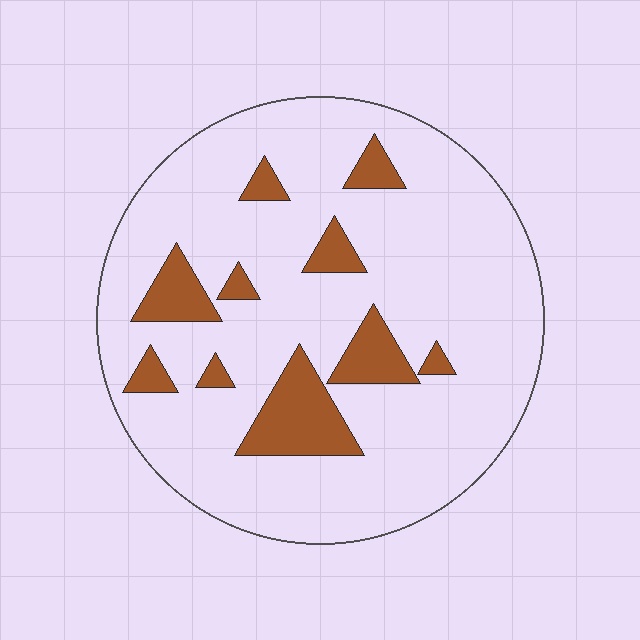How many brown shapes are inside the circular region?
10.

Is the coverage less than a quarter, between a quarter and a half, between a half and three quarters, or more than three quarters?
Less than a quarter.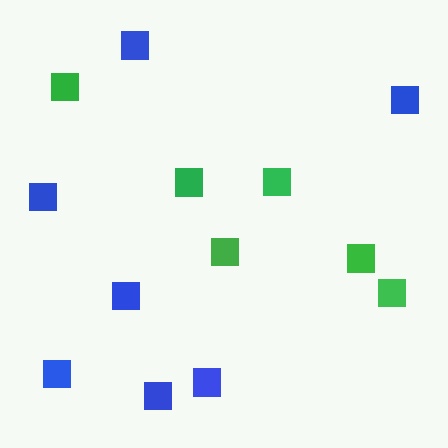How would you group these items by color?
There are 2 groups: one group of blue squares (7) and one group of green squares (6).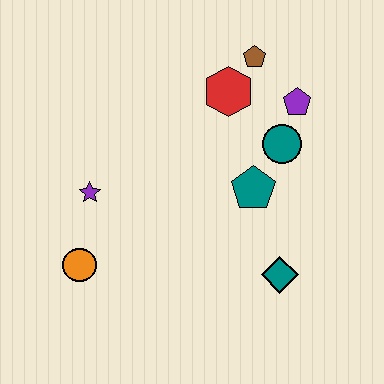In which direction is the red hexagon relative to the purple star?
The red hexagon is to the right of the purple star.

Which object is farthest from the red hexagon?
The orange circle is farthest from the red hexagon.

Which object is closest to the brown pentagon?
The red hexagon is closest to the brown pentagon.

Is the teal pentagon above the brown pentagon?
No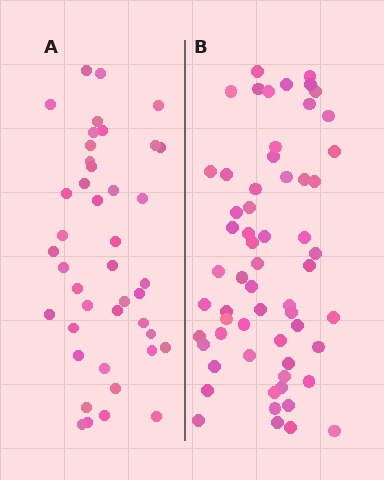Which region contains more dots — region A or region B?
Region B (the right region) has more dots.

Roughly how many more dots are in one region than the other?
Region B has approximately 20 more dots than region A.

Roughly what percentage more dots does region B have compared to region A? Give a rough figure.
About 45% more.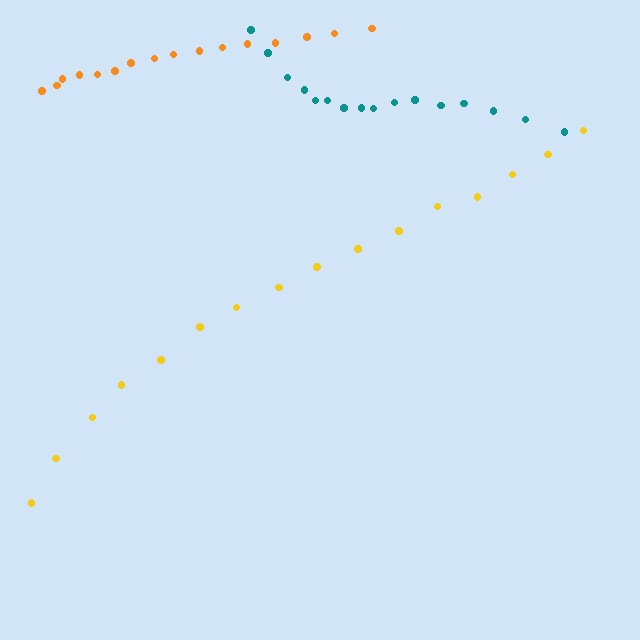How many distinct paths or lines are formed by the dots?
There are 3 distinct paths.